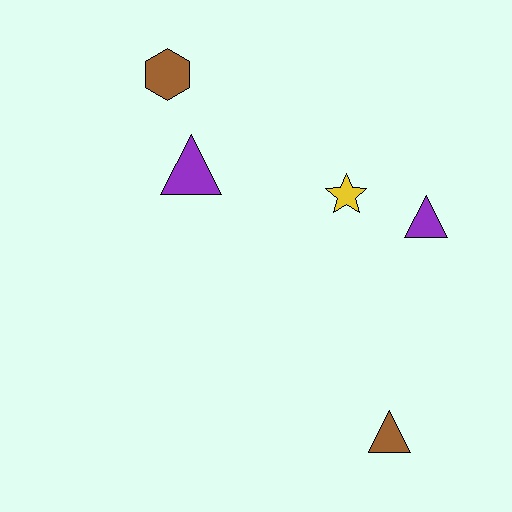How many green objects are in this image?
There are no green objects.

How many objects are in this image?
There are 5 objects.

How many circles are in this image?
There are no circles.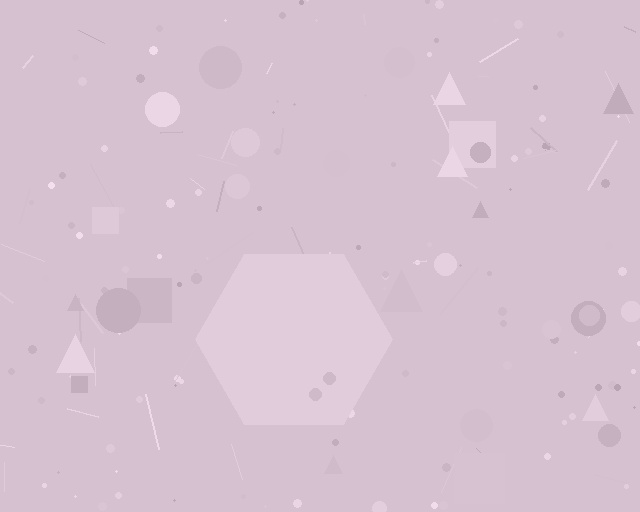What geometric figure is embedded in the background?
A hexagon is embedded in the background.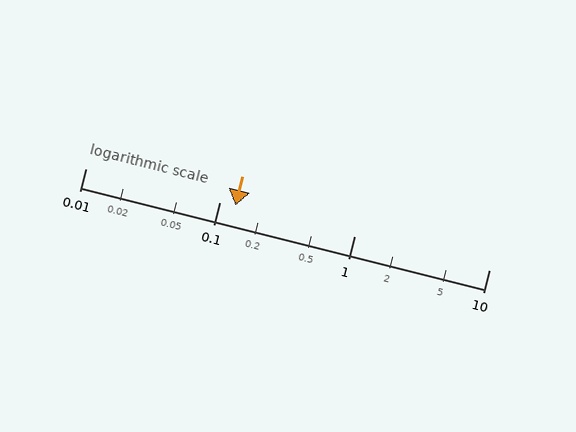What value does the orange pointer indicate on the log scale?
The pointer indicates approximately 0.13.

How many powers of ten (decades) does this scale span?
The scale spans 3 decades, from 0.01 to 10.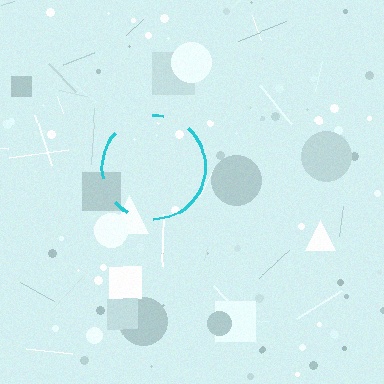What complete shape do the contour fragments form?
The contour fragments form a circle.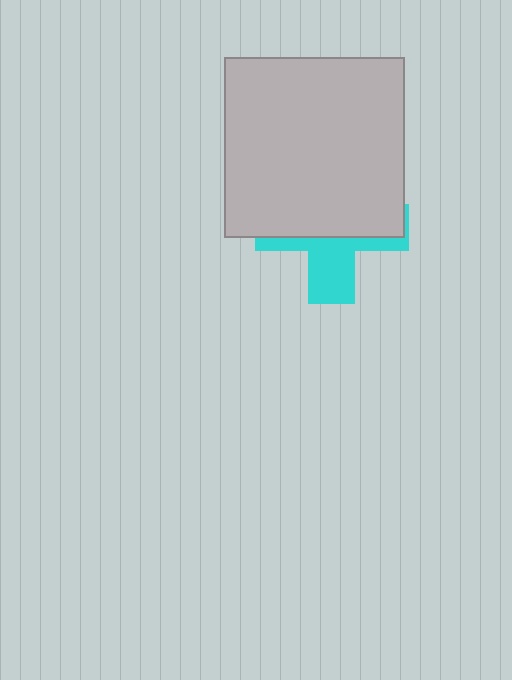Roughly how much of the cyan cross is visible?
A small part of it is visible (roughly 39%).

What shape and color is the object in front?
The object in front is a light gray square.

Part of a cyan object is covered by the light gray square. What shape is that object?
It is a cross.